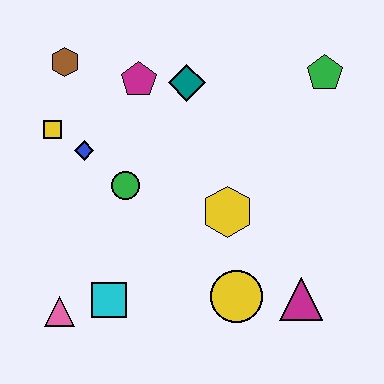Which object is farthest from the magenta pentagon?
The magenta triangle is farthest from the magenta pentagon.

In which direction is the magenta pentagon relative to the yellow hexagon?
The magenta pentagon is above the yellow hexagon.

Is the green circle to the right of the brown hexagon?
Yes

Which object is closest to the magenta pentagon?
The teal diamond is closest to the magenta pentagon.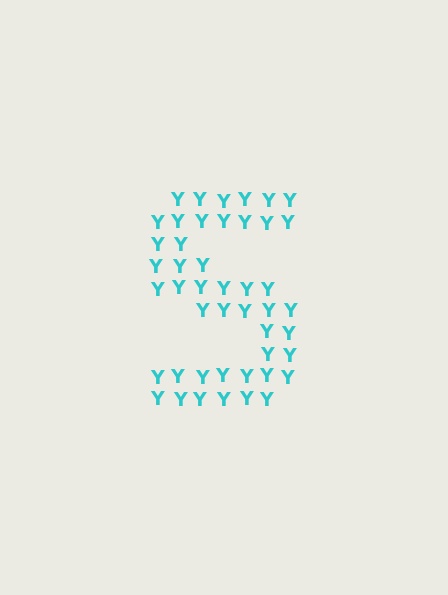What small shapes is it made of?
It is made of small letter Y's.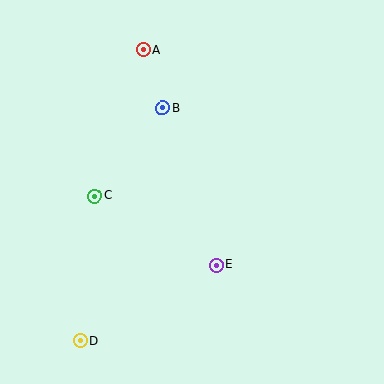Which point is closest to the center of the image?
Point E at (217, 265) is closest to the center.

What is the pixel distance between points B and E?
The distance between B and E is 166 pixels.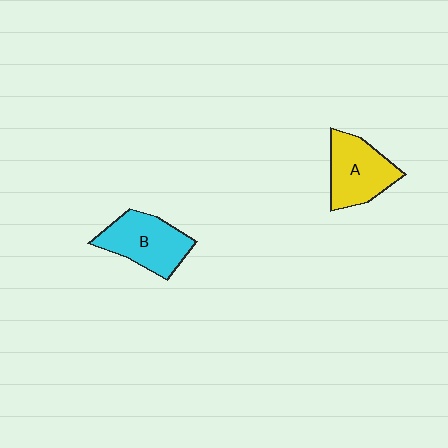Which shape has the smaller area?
Shape A (yellow).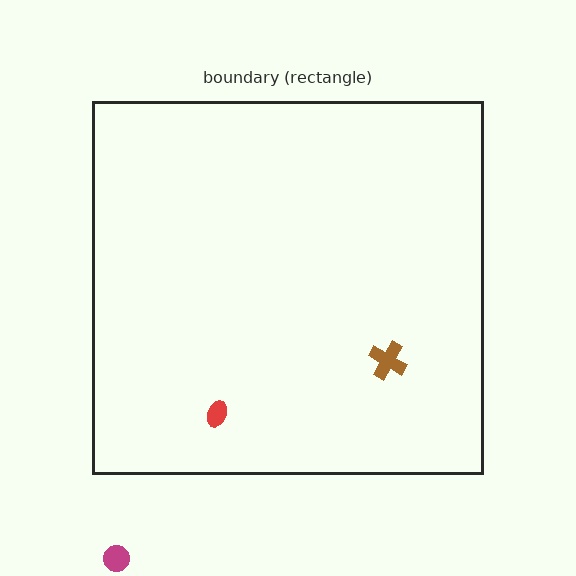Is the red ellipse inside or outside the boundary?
Inside.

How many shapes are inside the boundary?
2 inside, 1 outside.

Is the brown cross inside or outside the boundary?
Inside.